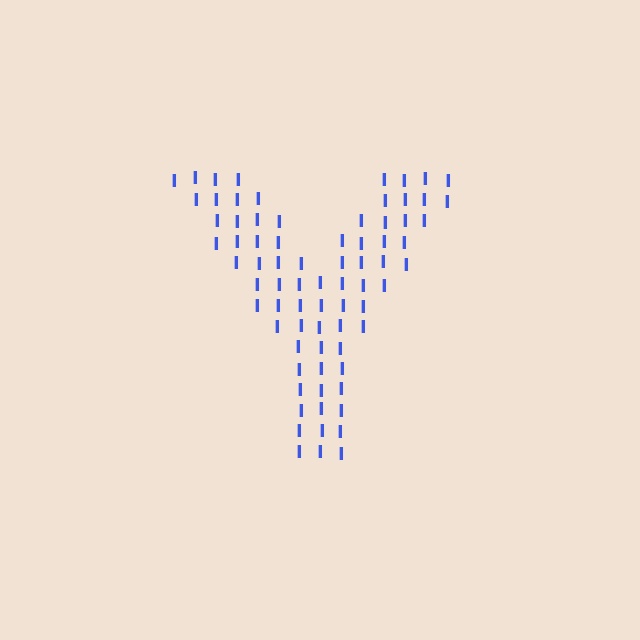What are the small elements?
The small elements are letter I's.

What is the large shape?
The large shape is the letter Y.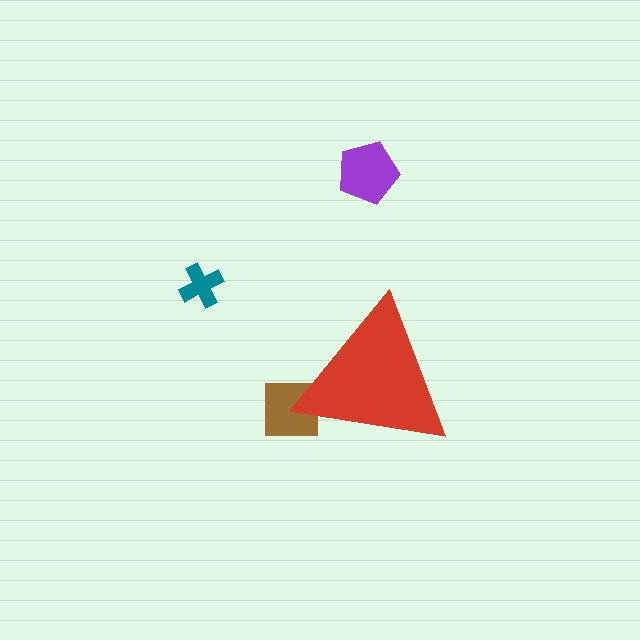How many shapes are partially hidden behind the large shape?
1 shape is partially hidden.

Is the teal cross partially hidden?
No, the teal cross is fully visible.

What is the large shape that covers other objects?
A red triangle.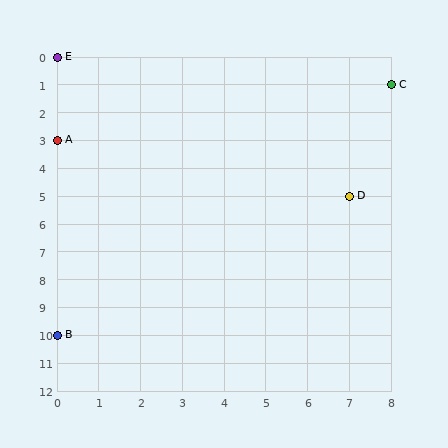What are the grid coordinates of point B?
Point B is at grid coordinates (0, 10).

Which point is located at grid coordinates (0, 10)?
Point B is at (0, 10).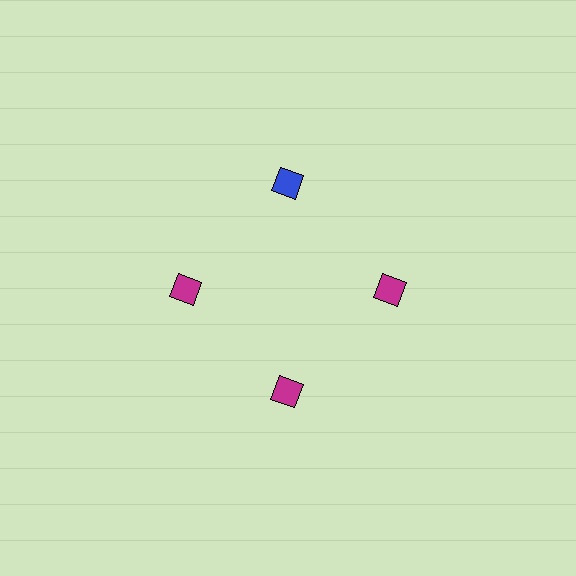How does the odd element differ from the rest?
It has a different color: blue instead of magenta.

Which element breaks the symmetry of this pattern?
The blue diamond at roughly the 12 o'clock position breaks the symmetry. All other shapes are magenta diamonds.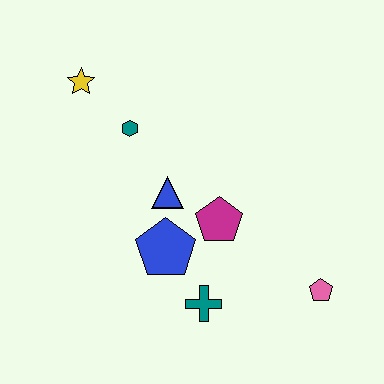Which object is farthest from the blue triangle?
The pink pentagon is farthest from the blue triangle.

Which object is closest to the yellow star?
The teal hexagon is closest to the yellow star.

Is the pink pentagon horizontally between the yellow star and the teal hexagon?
No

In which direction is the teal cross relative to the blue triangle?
The teal cross is below the blue triangle.